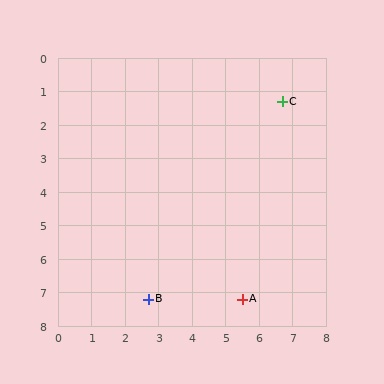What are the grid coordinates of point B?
Point B is at approximately (2.7, 7.2).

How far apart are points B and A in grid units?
Points B and A are about 2.8 grid units apart.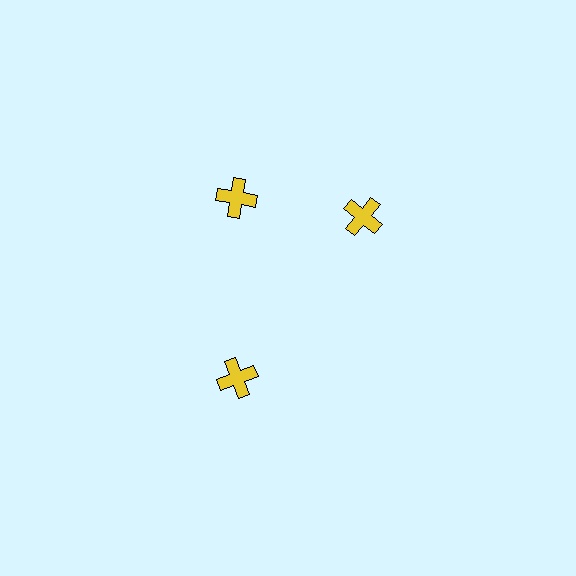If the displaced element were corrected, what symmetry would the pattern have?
It would have 3-fold rotational symmetry — the pattern would map onto itself every 120 degrees.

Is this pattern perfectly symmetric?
No. The 3 yellow crosses are arranged in a ring, but one element near the 3 o'clock position is rotated out of alignment along the ring, breaking the 3-fold rotational symmetry.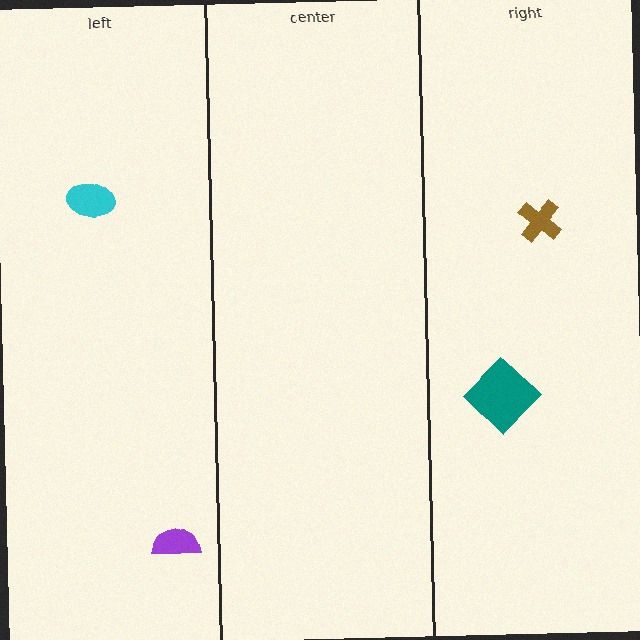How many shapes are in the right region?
2.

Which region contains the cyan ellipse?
The left region.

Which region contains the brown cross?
The right region.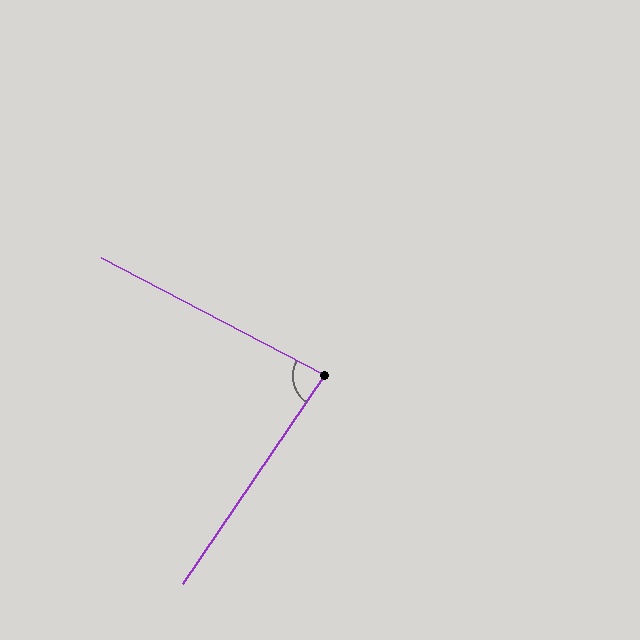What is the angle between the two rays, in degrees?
Approximately 83 degrees.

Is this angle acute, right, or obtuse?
It is acute.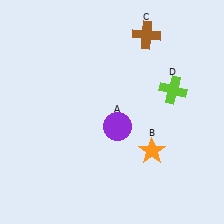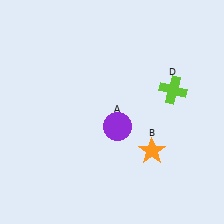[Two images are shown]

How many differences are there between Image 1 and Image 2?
There is 1 difference between the two images.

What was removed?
The brown cross (C) was removed in Image 2.